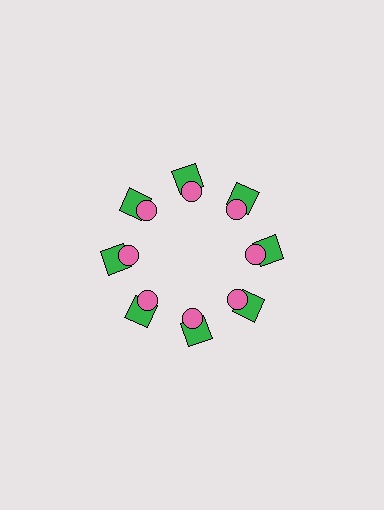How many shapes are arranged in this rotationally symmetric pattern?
There are 16 shapes, arranged in 8 groups of 2.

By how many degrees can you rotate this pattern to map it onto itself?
The pattern maps onto itself every 45 degrees of rotation.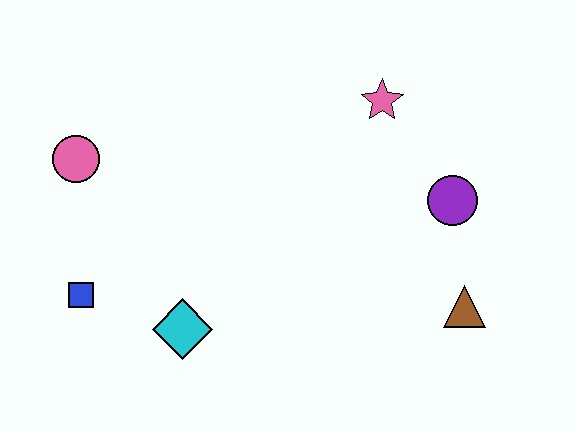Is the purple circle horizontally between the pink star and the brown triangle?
Yes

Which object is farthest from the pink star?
The blue square is farthest from the pink star.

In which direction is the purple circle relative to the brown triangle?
The purple circle is above the brown triangle.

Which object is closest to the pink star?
The purple circle is closest to the pink star.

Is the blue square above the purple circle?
No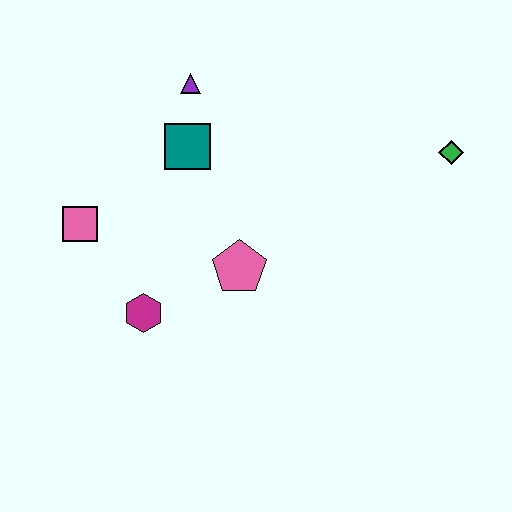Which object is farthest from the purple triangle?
The green diamond is farthest from the purple triangle.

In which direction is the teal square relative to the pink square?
The teal square is to the right of the pink square.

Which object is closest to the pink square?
The magenta hexagon is closest to the pink square.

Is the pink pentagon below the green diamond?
Yes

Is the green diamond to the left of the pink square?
No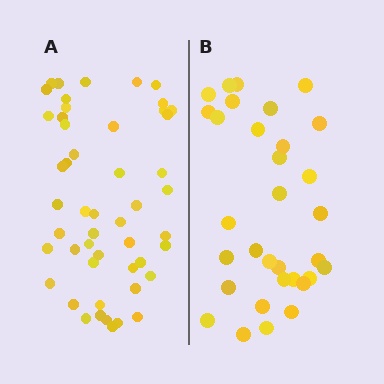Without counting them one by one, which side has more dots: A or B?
Region A (the left region) has more dots.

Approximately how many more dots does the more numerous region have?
Region A has approximately 20 more dots than region B.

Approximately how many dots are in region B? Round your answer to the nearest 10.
About 30 dots. (The exact count is 32, which rounds to 30.)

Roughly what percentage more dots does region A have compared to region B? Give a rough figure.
About 55% more.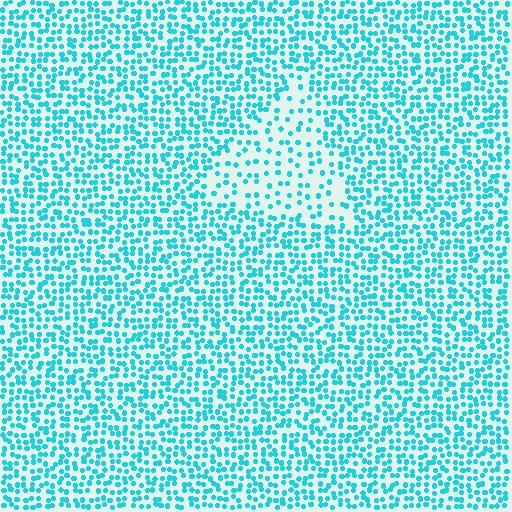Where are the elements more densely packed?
The elements are more densely packed outside the triangle boundary.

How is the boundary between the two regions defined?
The boundary is defined by a change in element density (approximately 2.2x ratio). All elements are the same color, size, and shape.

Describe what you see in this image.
The image contains small cyan elements arranged at two different densities. A triangle-shaped region is visible where the elements are less densely packed than the surrounding area.